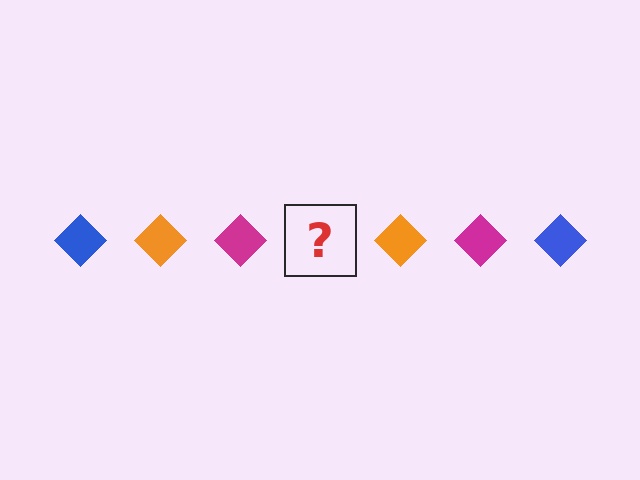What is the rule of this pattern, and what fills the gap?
The rule is that the pattern cycles through blue, orange, magenta diamonds. The gap should be filled with a blue diamond.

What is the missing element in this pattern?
The missing element is a blue diamond.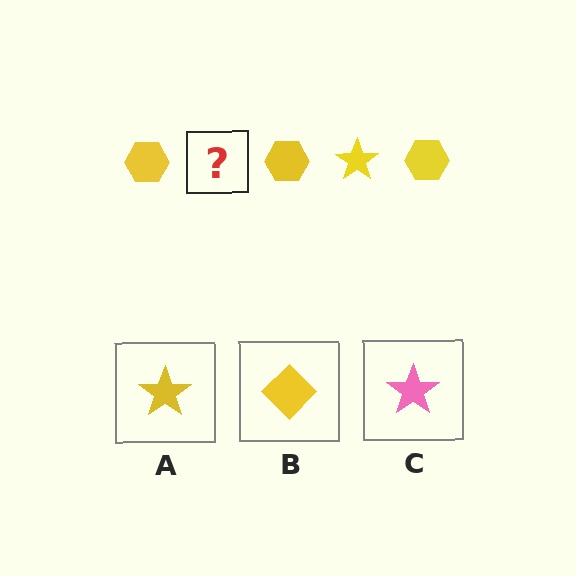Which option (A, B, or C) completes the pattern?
A.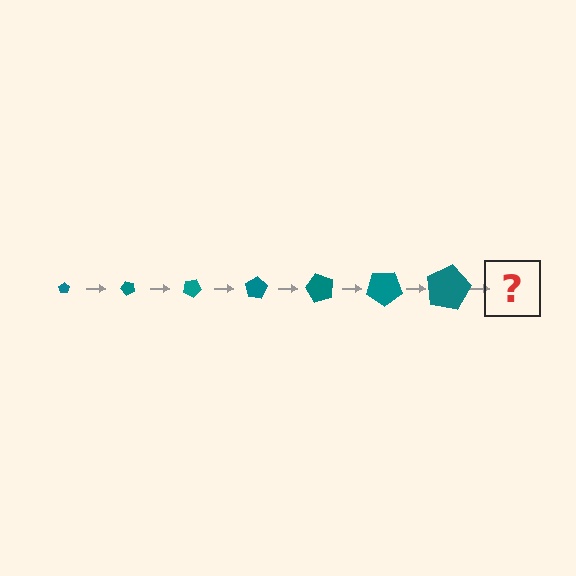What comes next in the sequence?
The next element should be a pentagon, larger than the previous one and rotated 350 degrees from the start.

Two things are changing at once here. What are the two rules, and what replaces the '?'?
The two rules are that the pentagon grows larger each step and it rotates 50 degrees each step. The '?' should be a pentagon, larger than the previous one and rotated 350 degrees from the start.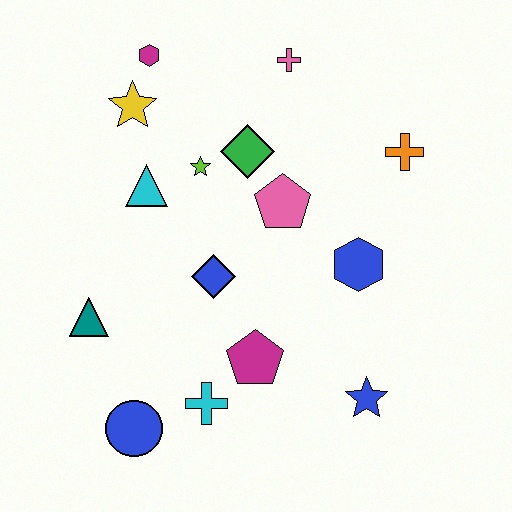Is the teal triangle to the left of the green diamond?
Yes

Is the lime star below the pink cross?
Yes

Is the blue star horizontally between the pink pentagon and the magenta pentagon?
No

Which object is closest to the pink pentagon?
The green diamond is closest to the pink pentagon.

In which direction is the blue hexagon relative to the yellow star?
The blue hexagon is to the right of the yellow star.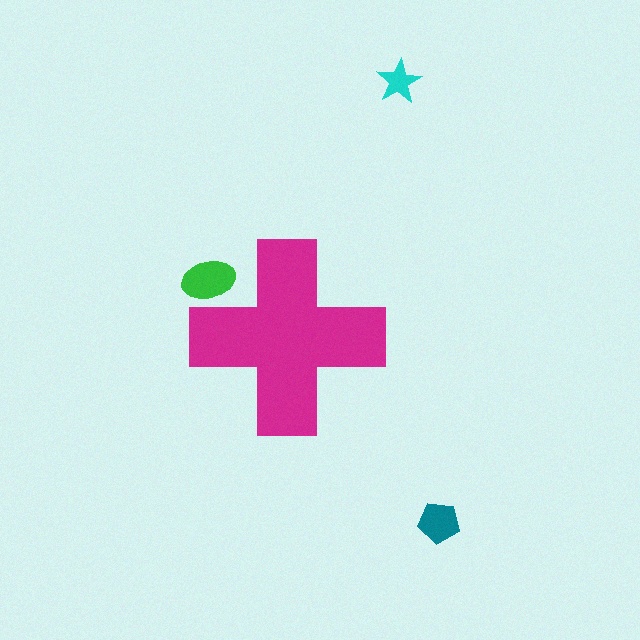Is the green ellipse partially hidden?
Yes, the green ellipse is partially hidden behind the magenta cross.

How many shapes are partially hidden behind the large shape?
1 shape is partially hidden.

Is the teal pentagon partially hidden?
No, the teal pentagon is fully visible.